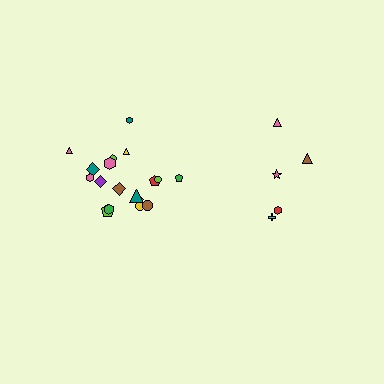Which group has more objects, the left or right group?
The left group.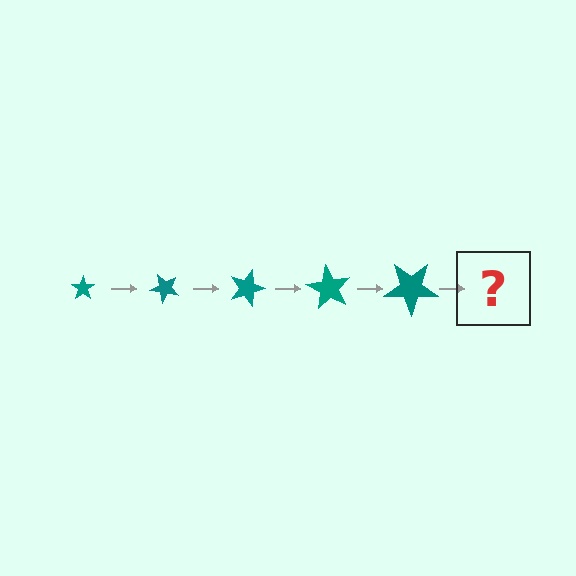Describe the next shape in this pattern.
It should be a star, larger than the previous one and rotated 225 degrees from the start.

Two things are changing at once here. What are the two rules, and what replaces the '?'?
The two rules are that the star grows larger each step and it rotates 45 degrees each step. The '?' should be a star, larger than the previous one and rotated 225 degrees from the start.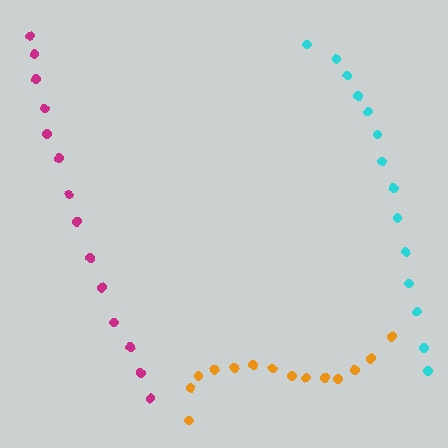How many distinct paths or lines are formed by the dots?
There are 3 distinct paths.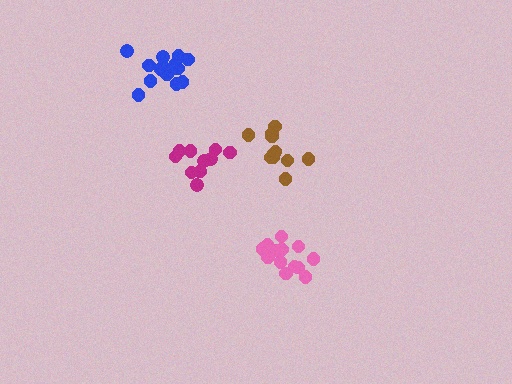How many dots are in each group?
Group 1: 11 dots, Group 2: 11 dots, Group 3: 13 dots, Group 4: 15 dots (50 total).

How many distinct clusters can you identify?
There are 4 distinct clusters.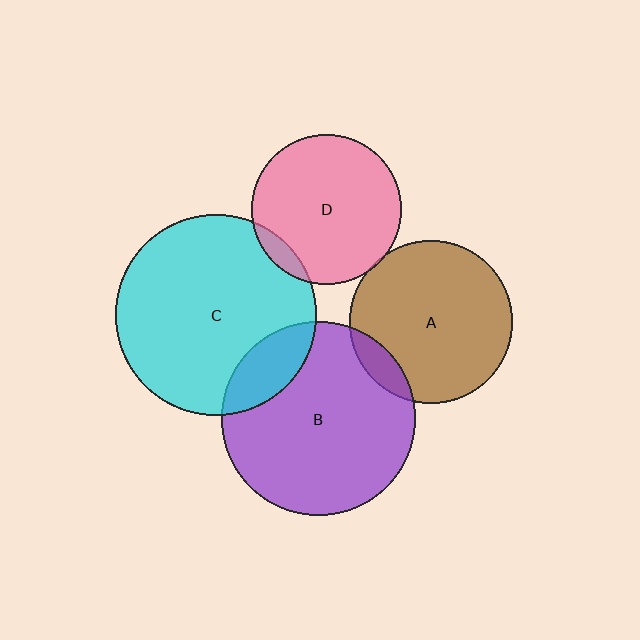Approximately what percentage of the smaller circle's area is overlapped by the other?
Approximately 10%.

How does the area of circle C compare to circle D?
Approximately 1.8 times.